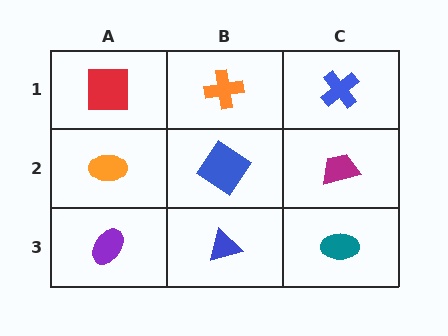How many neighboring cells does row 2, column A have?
3.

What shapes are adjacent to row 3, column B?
A blue diamond (row 2, column B), a purple ellipse (row 3, column A), a teal ellipse (row 3, column C).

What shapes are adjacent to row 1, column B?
A blue diamond (row 2, column B), a red square (row 1, column A), a blue cross (row 1, column C).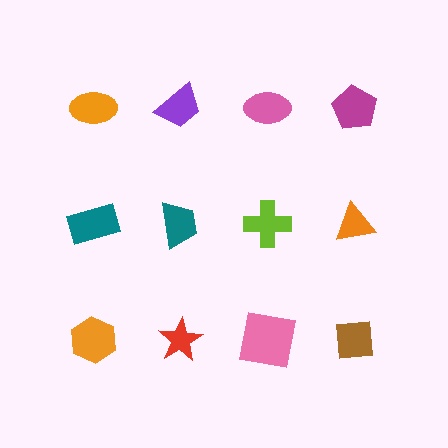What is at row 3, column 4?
A brown square.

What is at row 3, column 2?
A red star.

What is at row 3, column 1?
An orange hexagon.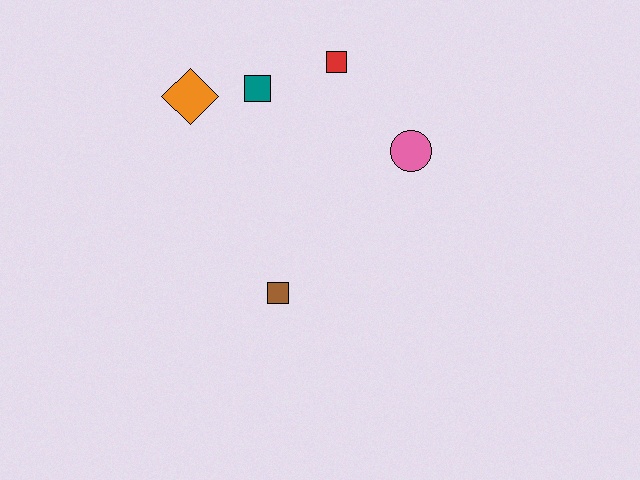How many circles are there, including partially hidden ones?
There is 1 circle.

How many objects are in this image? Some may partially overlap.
There are 5 objects.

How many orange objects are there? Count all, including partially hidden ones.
There is 1 orange object.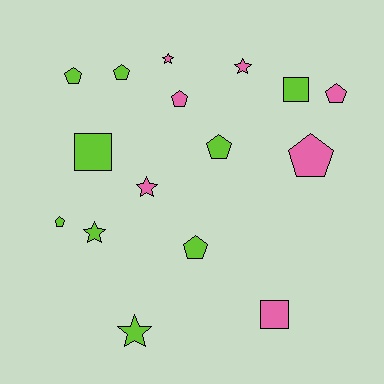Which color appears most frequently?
Lime, with 9 objects.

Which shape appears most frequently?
Pentagon, with 8 objects.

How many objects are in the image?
There are 16 objects.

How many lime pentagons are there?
There are 5 lime pentagons.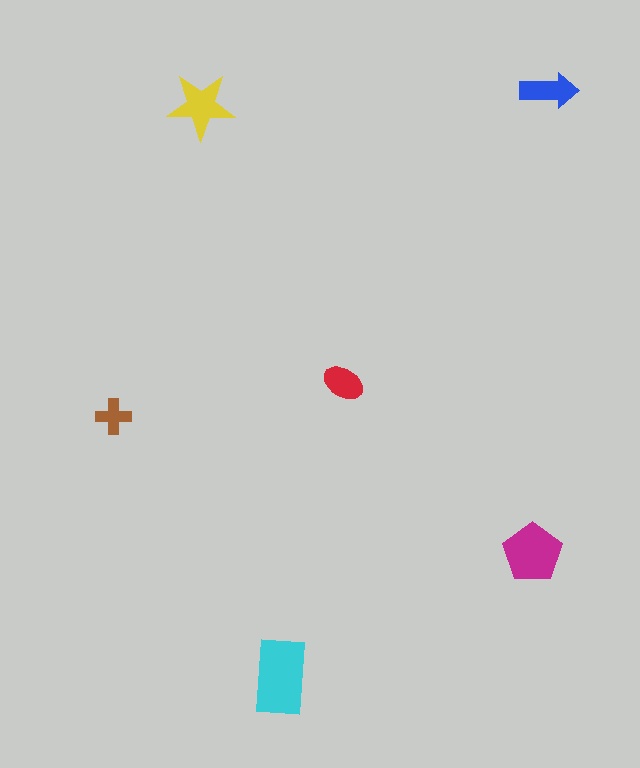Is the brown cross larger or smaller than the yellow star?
Smaller.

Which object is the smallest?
The brown cross.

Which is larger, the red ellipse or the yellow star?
The yellow star.